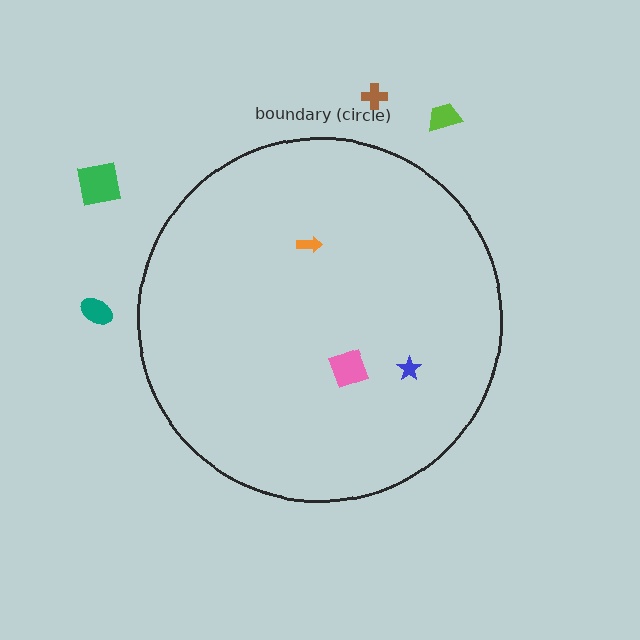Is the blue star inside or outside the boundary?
Inside.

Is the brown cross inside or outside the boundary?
Outside.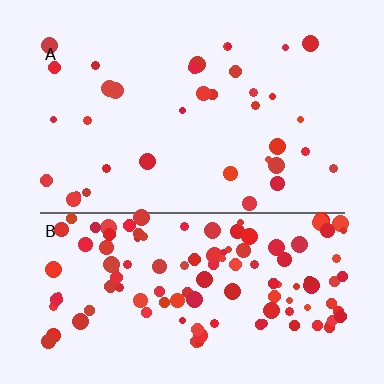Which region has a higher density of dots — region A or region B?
B (the bottom).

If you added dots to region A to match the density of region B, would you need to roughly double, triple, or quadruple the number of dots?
Approximately triple.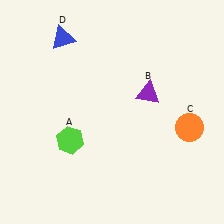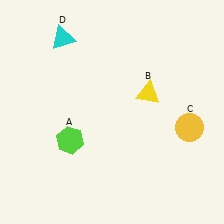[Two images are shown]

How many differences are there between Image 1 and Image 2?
There are 3 differences between the two images.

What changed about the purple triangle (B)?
In Image 1, B is purple. In Image 2, it changed to yellow.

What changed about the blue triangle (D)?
In Image 1, D is blue. In Image 2, it changed to cyan.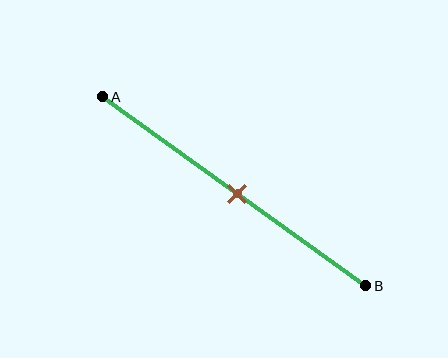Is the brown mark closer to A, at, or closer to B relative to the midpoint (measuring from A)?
The brown mark is approximately at the midpoint of segment AB.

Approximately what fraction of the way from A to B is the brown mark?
The brown mark is approximately 50% of the way from A to B.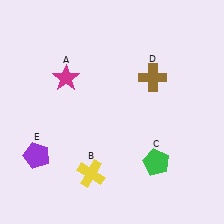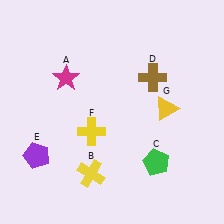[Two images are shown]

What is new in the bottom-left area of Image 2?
A yellow cross (F) was added in the bottom-left area of Image 2.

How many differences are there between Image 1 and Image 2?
There are 2 differences between the two images.